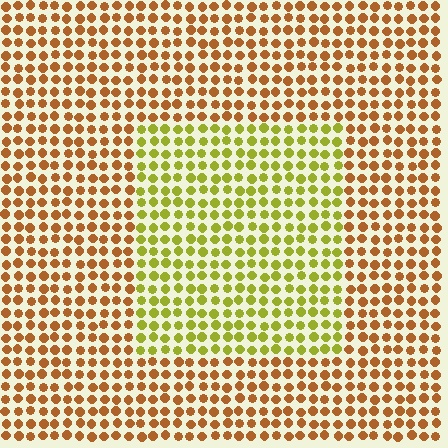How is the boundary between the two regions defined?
The boundary is defined purely by a slight shift in hue (about 45 degrees). Spacing, size, and orientation are identical on both sides.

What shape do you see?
I see a rectangle.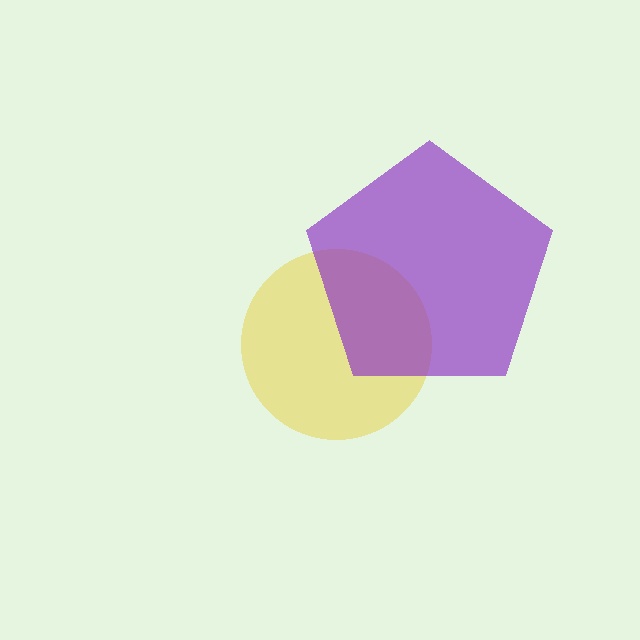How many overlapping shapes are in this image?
There are 2 overlapping shapes in the image.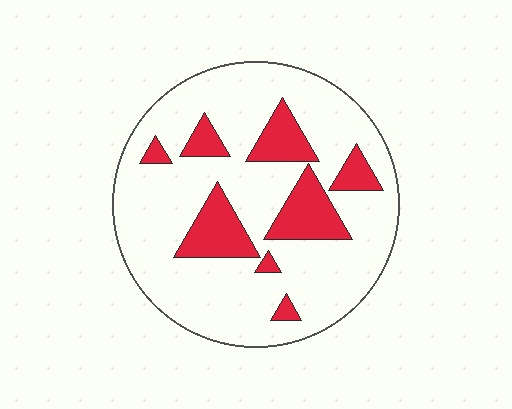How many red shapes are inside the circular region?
8.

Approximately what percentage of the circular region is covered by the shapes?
Approximately 20%.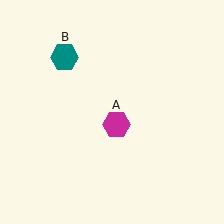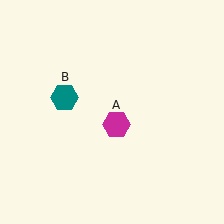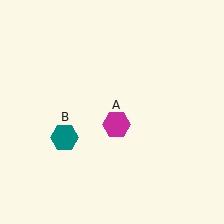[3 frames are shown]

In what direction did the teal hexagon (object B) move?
The teal hexagon (object B) moved down.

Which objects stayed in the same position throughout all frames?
Magenta hexagon (object A) remained stationary.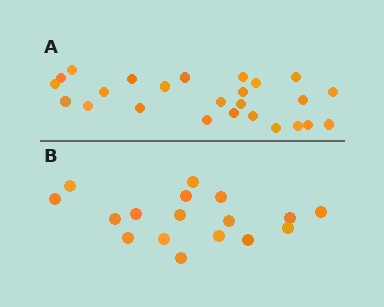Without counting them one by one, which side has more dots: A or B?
Region A (the top region) has more dots.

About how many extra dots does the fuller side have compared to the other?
Region A has roughly 8 or so more dots than region B.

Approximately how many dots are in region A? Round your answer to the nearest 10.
About 20 dots. (The exact count is 25, which rounds to 20.)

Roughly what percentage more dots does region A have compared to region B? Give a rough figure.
About 45% more.